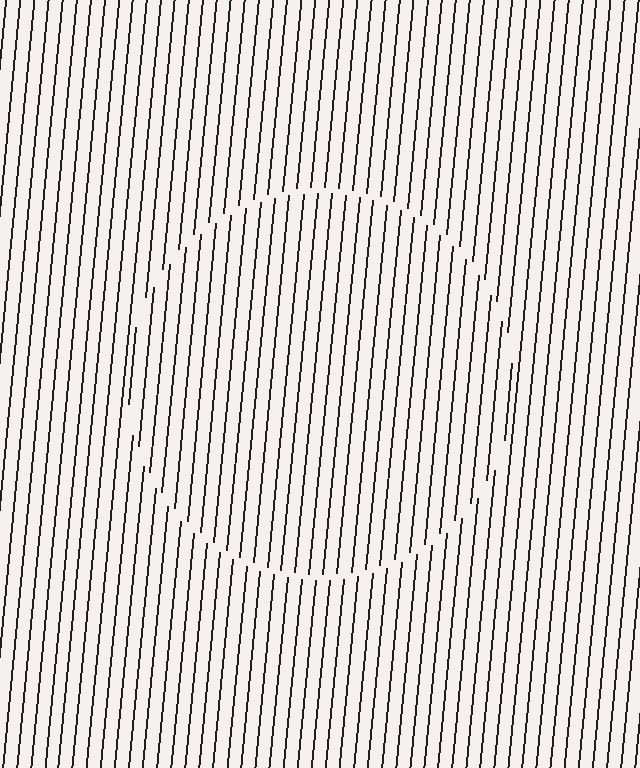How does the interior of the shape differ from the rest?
The interior of the shape contains the same grating, shifted by half a period — the contour is defined by the phase discontinuity where line-ends from the inner and outer gratings abut.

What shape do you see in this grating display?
An illusory circle. The interior of the shape contains the same grating, shifted by half a period — the contour is defined by the phase discontinuity where line-ends from the inner and outer gratings abut.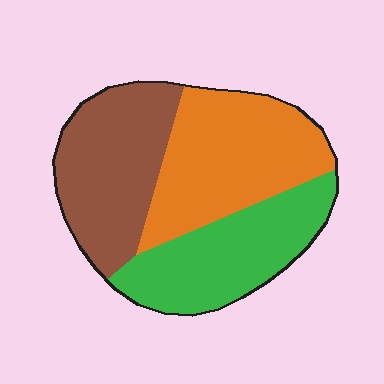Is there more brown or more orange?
Orange.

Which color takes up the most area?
Orange, at roughly 35%.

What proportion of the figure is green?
Green covers 31% of the figure.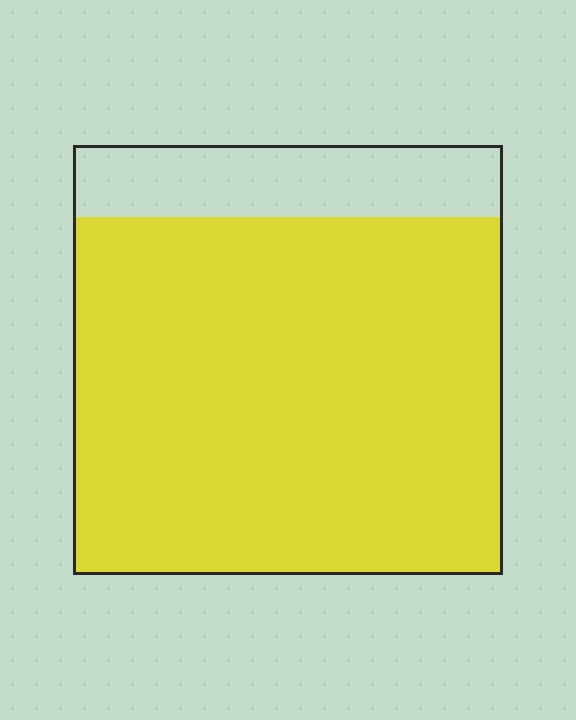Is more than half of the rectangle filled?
Yes.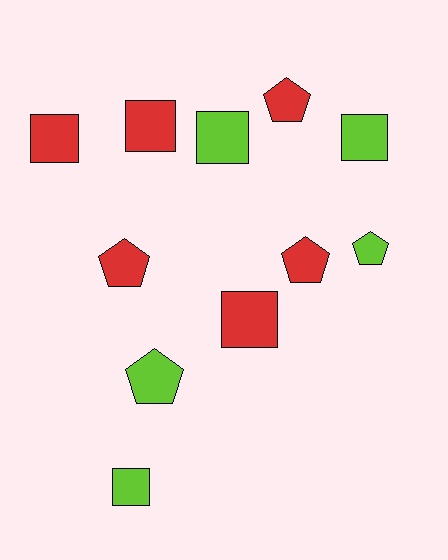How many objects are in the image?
There are 11 objects.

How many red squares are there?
There are 3 red squares.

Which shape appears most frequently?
Square, with 6 objects.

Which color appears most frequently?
Red, with 6 objects.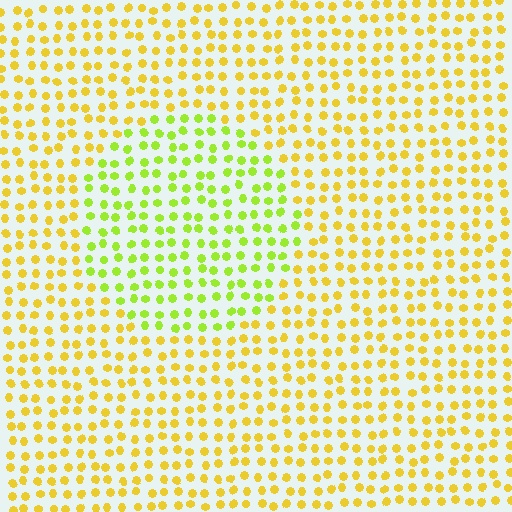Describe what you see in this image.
The image is filled with small yellow elements in a uniform arrangement. A circle-shaped region is visible where the elements are tinted to a slightly different hue, forming a subtle color boundary.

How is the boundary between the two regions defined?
The boundary is defined purely by a slight shift in hue (about 36 degrees). Spacing, size, and orientation are identical on both sides.